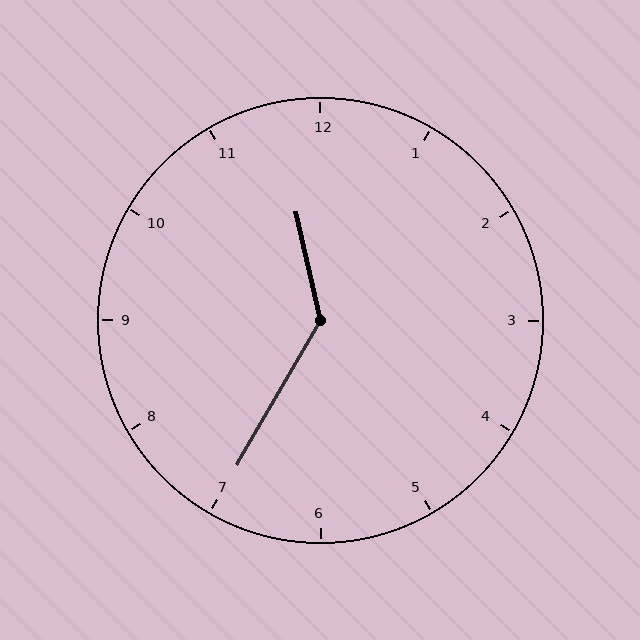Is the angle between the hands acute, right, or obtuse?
It is obtuse.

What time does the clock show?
11:35.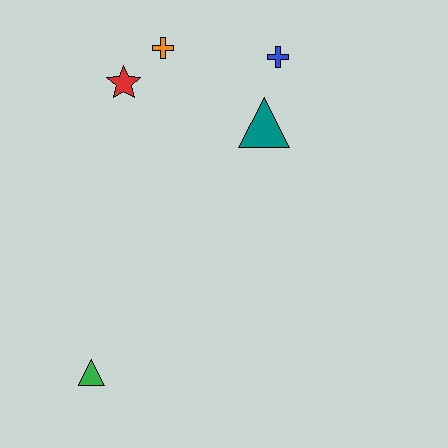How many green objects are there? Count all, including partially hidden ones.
There is 1 green object.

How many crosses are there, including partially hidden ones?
There are 2 crosses.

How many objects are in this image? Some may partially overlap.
There are 5 objects.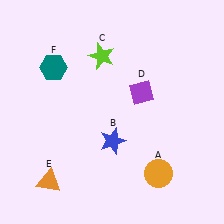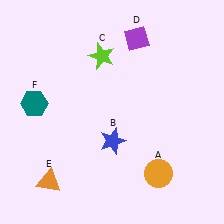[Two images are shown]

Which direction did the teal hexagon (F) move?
The teal hexagon (F) moved down.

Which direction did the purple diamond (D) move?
The purple diamond (D) moved up.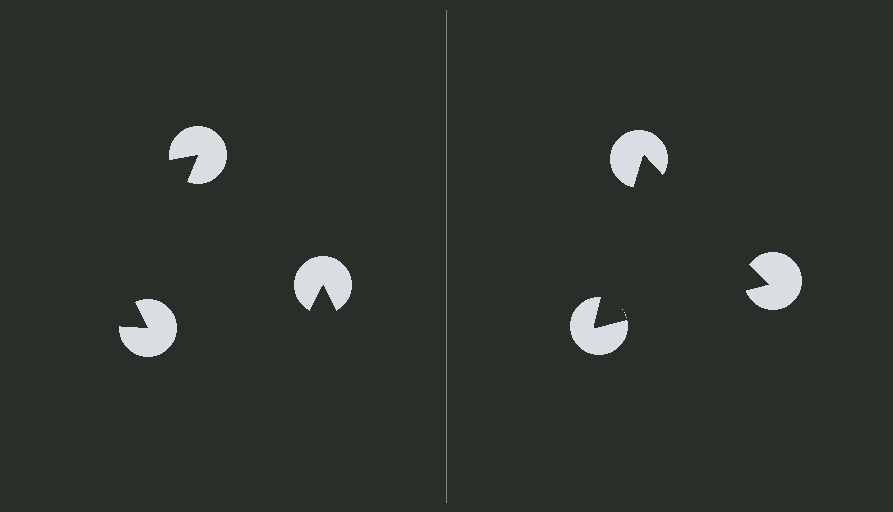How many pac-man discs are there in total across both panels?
6 — 3 on each side.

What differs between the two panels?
The pac-man discs are positioned identically on both sides; only the wedge orientations differ. On the right they align to a triangle; on the left they are misaligned.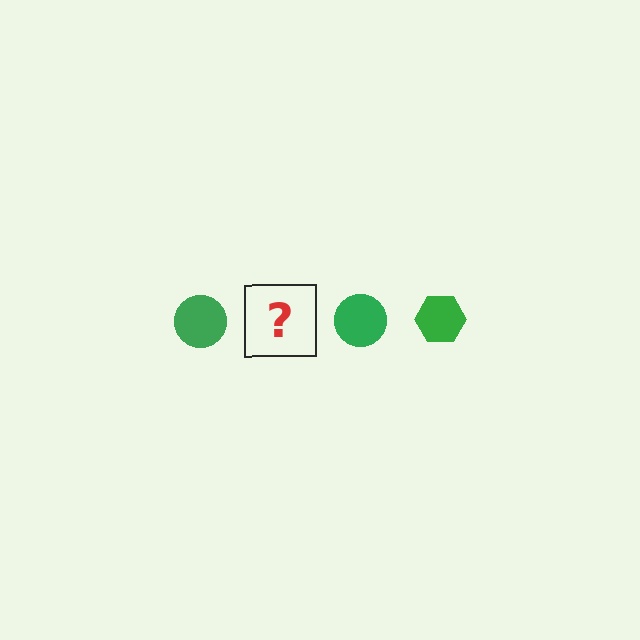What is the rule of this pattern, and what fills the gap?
The rule is that the pattern cycles through circle, hexagon shapes in green. The gap should be filled with a green hexagon.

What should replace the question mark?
The question mark should be replaced with a green hexagon.